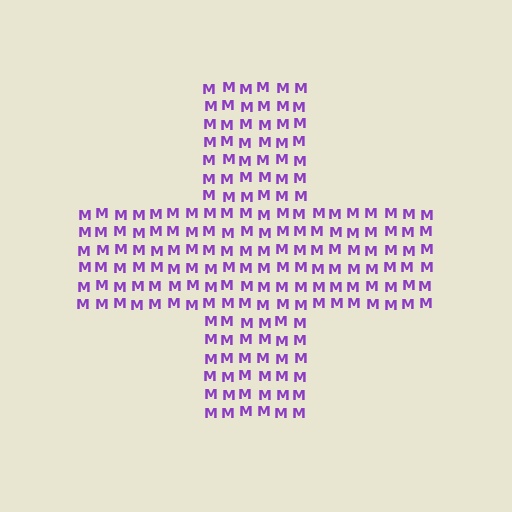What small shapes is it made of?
It is made of small letter M's.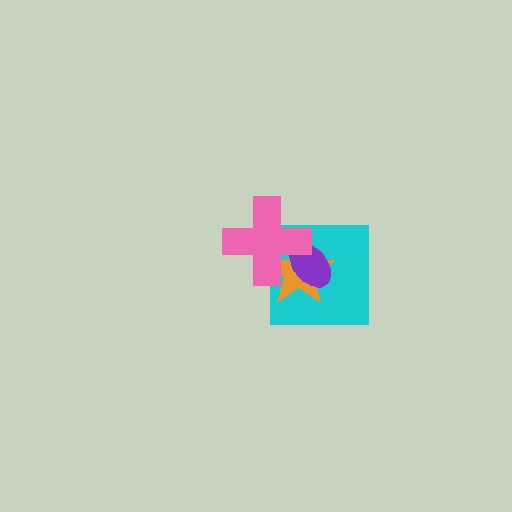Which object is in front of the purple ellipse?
The pink cross is in front of the purple ellipse.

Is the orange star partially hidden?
Yes, it is partially covered by another shape.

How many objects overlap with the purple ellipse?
3 objects overlap with the purple ellipse.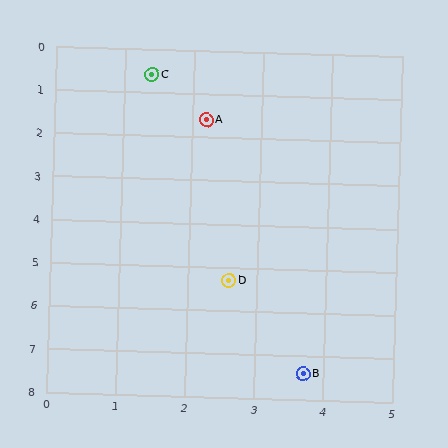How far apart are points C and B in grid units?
Points C and B are about 7.2 grid units apart.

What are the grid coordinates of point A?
Point A is at approximately (2.2, 1.6).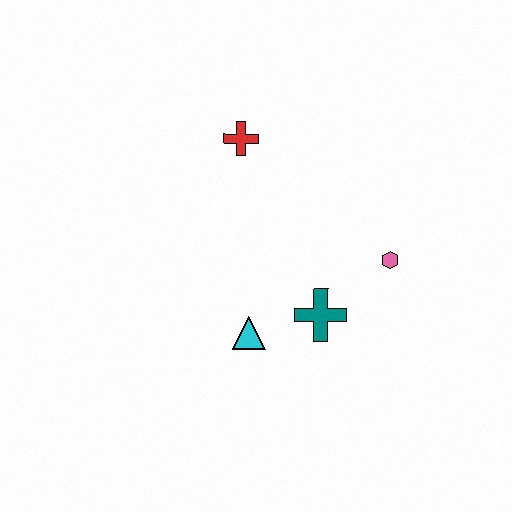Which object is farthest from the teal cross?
The red cross is farthest from the teal cross.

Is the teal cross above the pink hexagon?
No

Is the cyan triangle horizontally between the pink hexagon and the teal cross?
No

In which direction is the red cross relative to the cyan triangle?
The red cross is above the cyan triangle.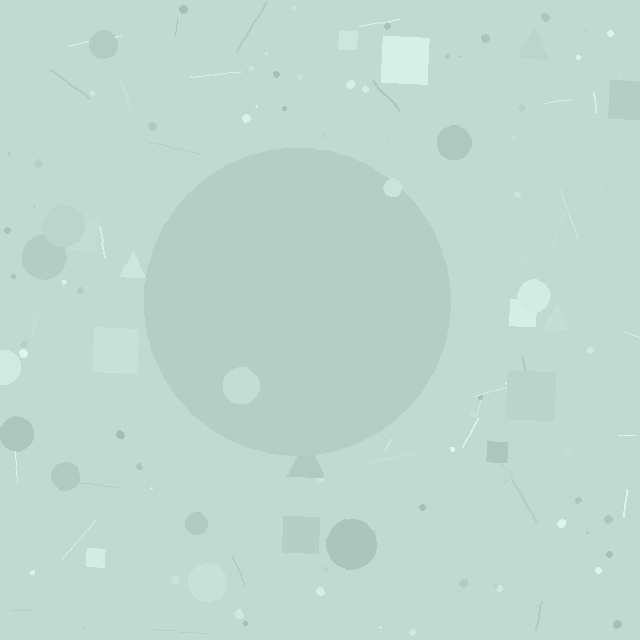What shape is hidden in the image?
A circle is hidden in the image.